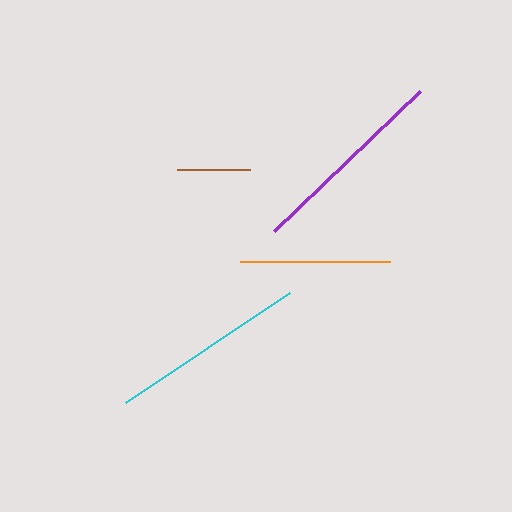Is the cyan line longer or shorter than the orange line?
The cyan line is longer than the orange line.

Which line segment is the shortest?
The brown line is the shortest at approximately 74 pixels.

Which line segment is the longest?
The purple line is the longest at approximately 201 pixels.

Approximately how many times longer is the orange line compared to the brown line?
The orange line is approximately 2.0 times the length of the brown line.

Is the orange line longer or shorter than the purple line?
The purple line is longer than the orange line.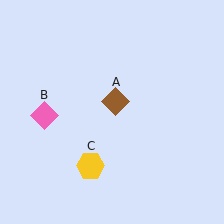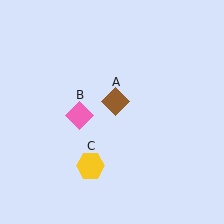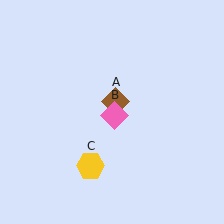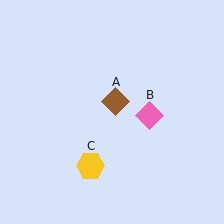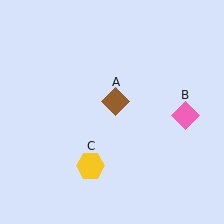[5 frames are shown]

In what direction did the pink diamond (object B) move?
The pink diamond (object B) moved right.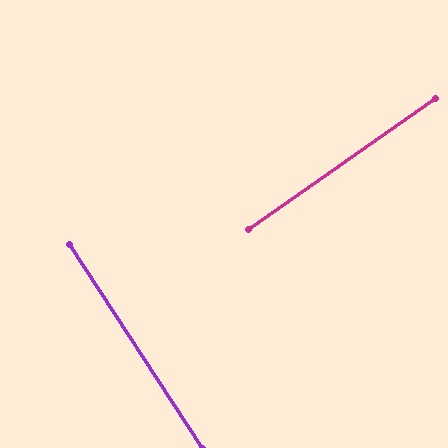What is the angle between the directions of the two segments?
Approximately 88 degrees.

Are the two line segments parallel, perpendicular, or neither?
Perpendicular — they meet at approximately 88°.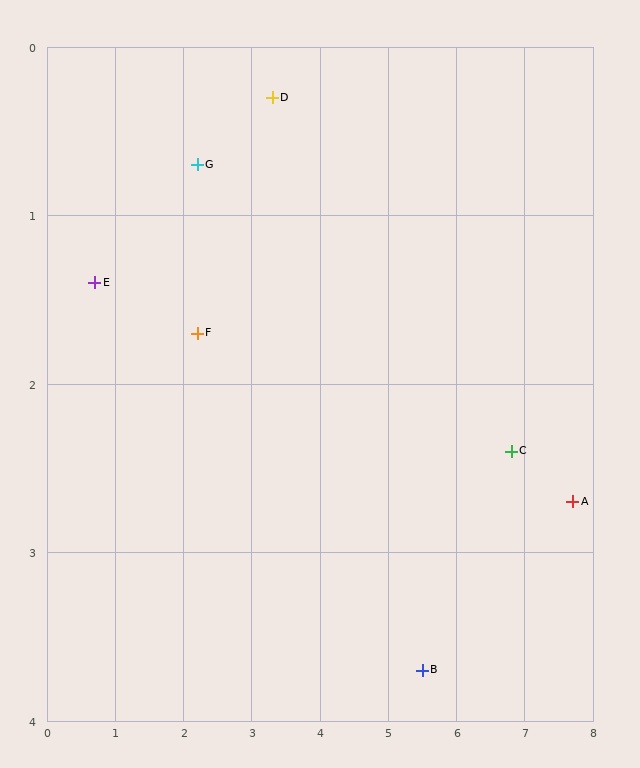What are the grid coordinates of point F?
Point F is at approximately (2.2, 1.7).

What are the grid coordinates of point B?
Point B is at approximately (5.5, 3.7).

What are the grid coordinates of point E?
Point E is at approximately (0.7, 1.4).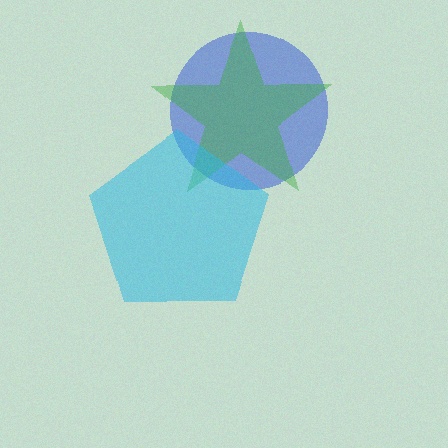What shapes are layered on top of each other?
The layered shapes are: a blue circle, a green star, a cyan pentagon.